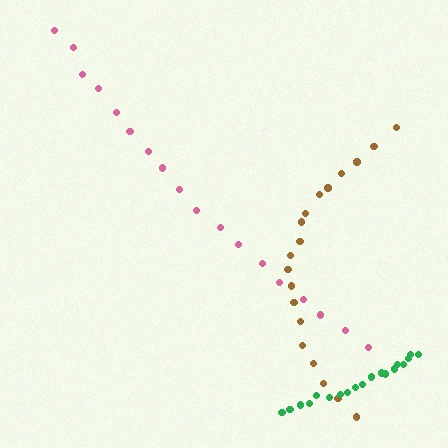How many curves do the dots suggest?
There are 3 distinct paths.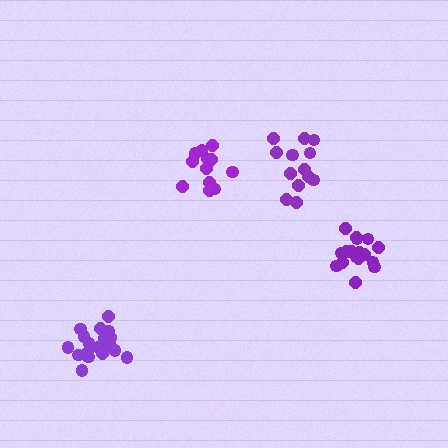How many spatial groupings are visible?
There are 4 spatial groupings.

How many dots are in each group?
Group 1: 13 dots, Group 2: 17 dots, Group 3: 19 dots, Group 4: 13 dots (62 total).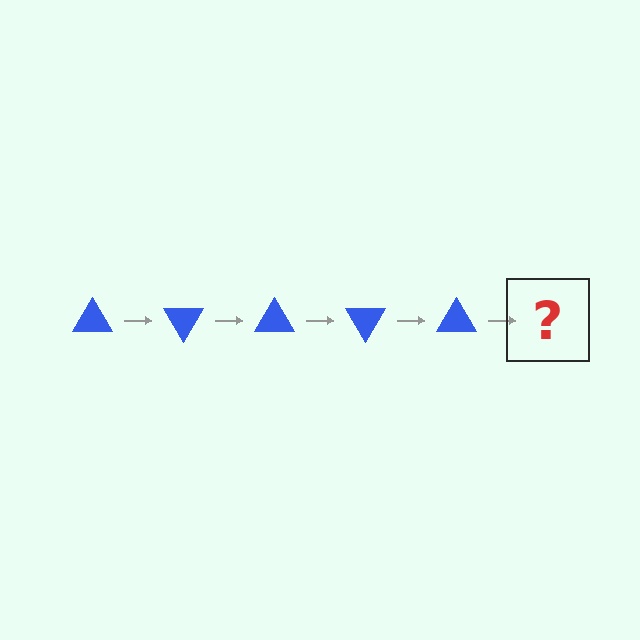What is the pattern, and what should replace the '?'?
The pattern is that the triangle rotates 60 degrees each step. The '?' should be a blue triangle rotated 300 degrees.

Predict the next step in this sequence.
The next step is a blue triangle rotated 300 degrees.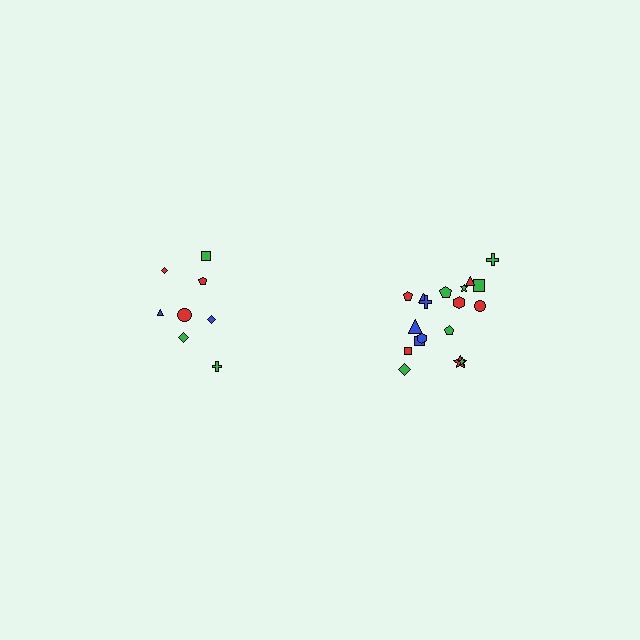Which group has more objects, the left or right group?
The right group.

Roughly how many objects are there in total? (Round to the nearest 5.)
Roughly 25 objects in total.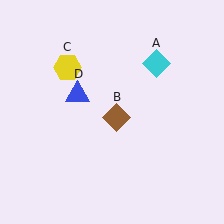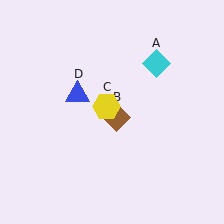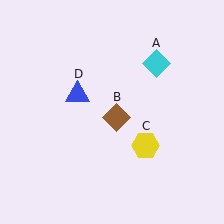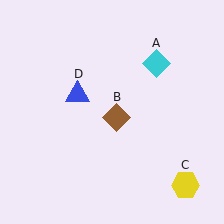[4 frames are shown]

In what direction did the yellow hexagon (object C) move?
The yellow hexagon (object C) moved down and to the right.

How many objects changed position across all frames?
1 object changed position: yellow hexagon (object C).